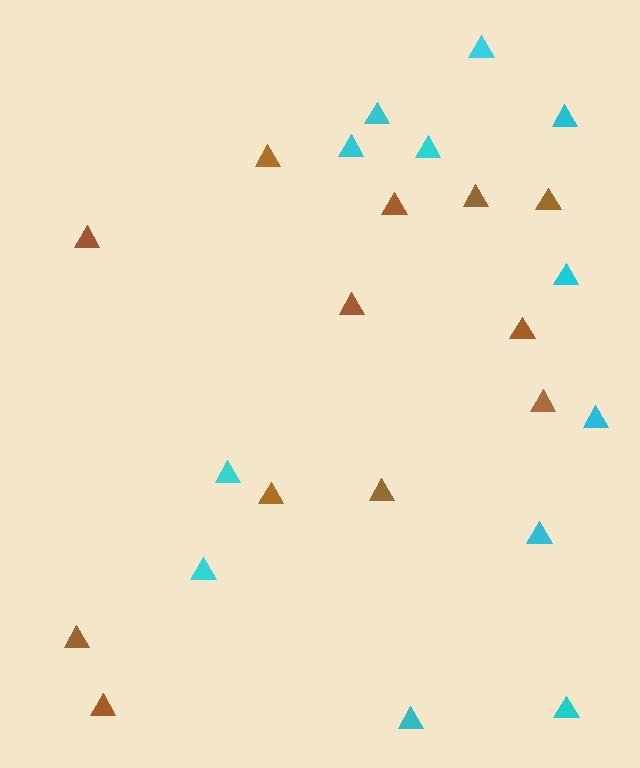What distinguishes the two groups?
There are 2 groups: one group of brown triangles (12) and one group of cyan triangles (12).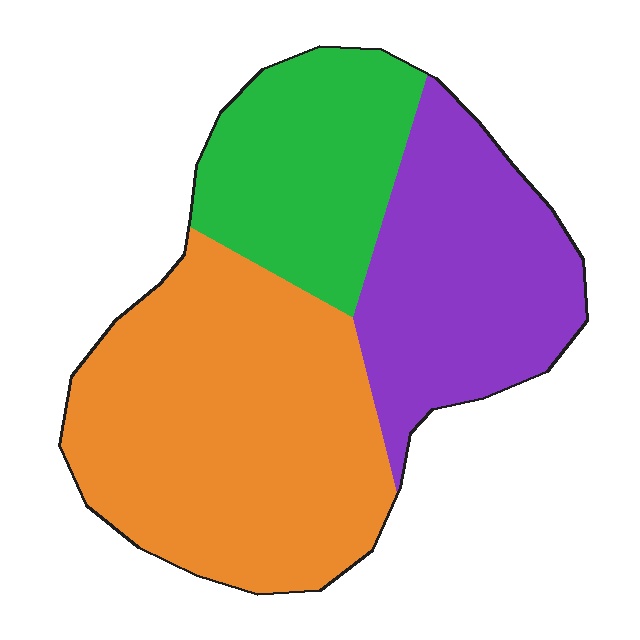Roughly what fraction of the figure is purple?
Purple takes up about one third (1/3) of the figure.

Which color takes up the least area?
Green, at roughly 25%.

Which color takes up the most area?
Orange, at roughly 45%.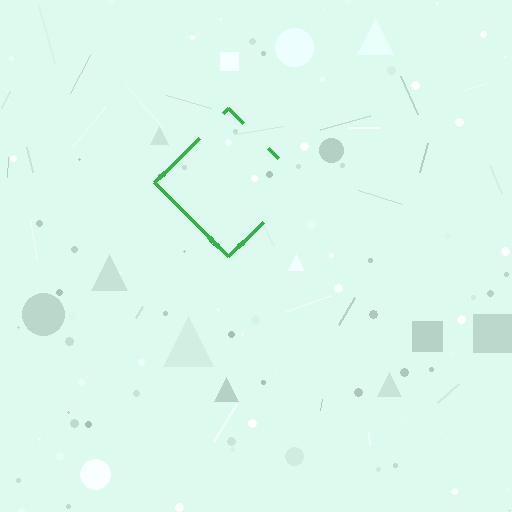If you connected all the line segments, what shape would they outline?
They would outline a diamond.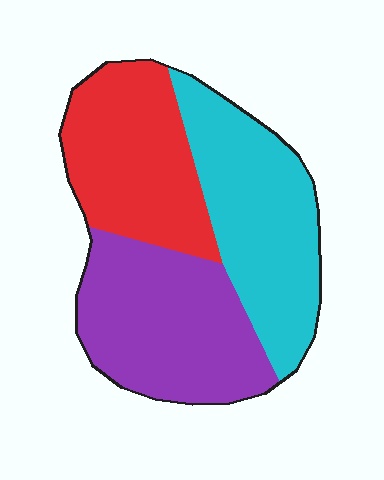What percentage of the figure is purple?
Purple covers roughly 35% of the figure.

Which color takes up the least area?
Red, at roughly 30%.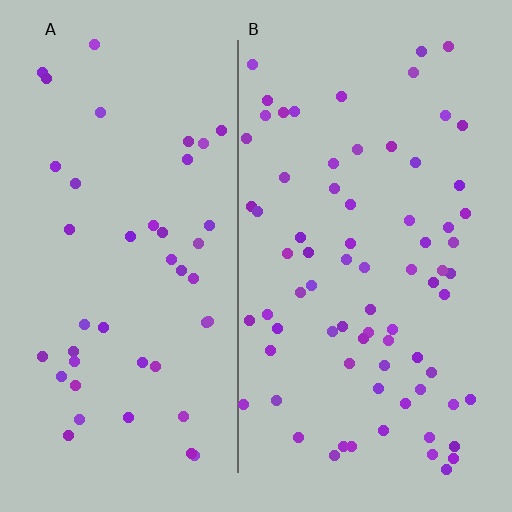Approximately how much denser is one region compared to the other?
Approximately 1.7× — region B over region A.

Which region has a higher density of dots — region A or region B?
B (the right).